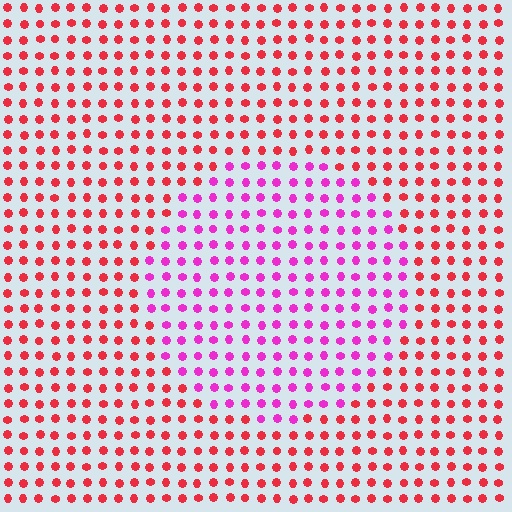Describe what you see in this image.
The image is filled with small red elements in a uniform arrangement. A circle-shaped region is visible where the elements are tinted to a slightly different hue, forming a subtle color boundary.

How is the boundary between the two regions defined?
The boundary is defined purely by a slight shift in hue (about 45 degrees). Spacing, size, and orientation are identical on both sides.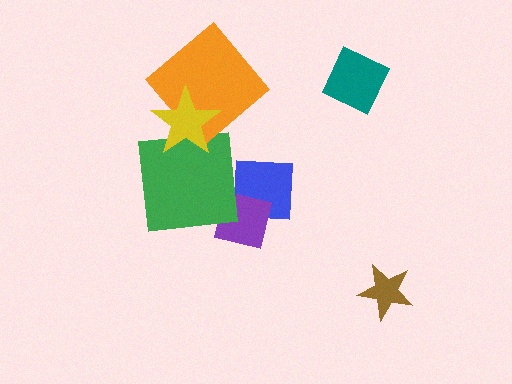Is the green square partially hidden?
Yes, it is partially covered by another shape.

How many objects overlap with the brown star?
0 objects overlap with the brown star.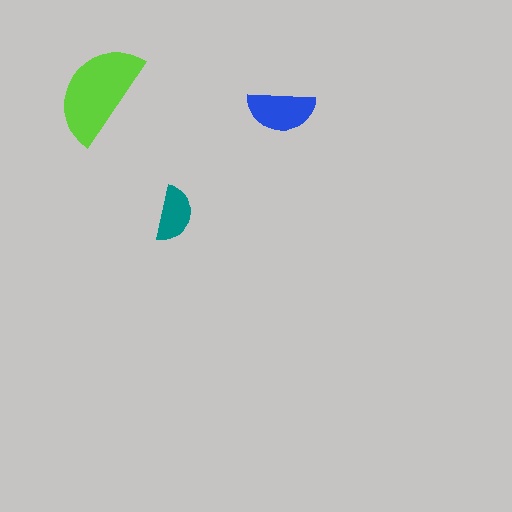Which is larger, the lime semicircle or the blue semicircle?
The lime one.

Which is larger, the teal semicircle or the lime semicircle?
The lime one.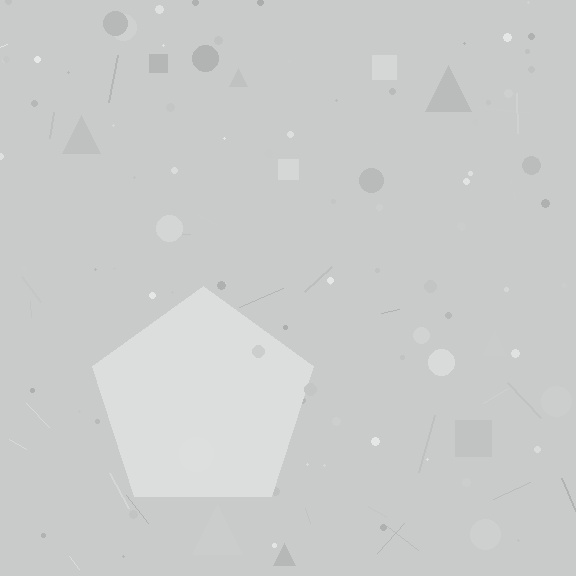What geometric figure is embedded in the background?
A pentagon is embedded in the background.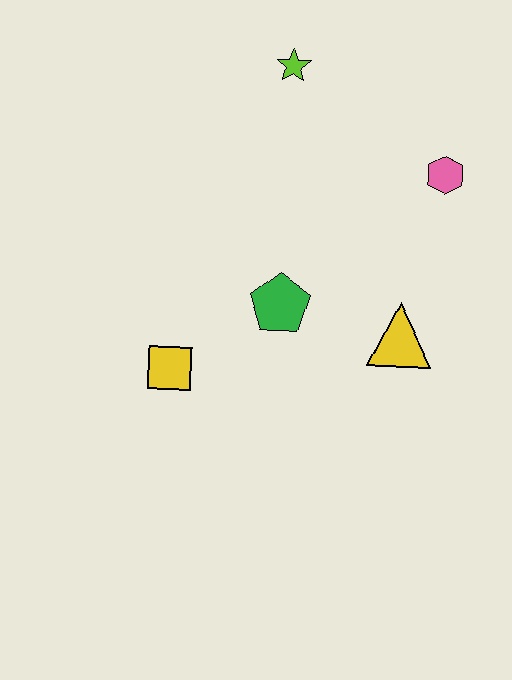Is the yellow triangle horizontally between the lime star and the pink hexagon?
Yes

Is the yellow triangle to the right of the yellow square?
Yes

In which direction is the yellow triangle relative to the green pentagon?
The yellow triangle is to the right of the green pentagon.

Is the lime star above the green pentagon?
Yes